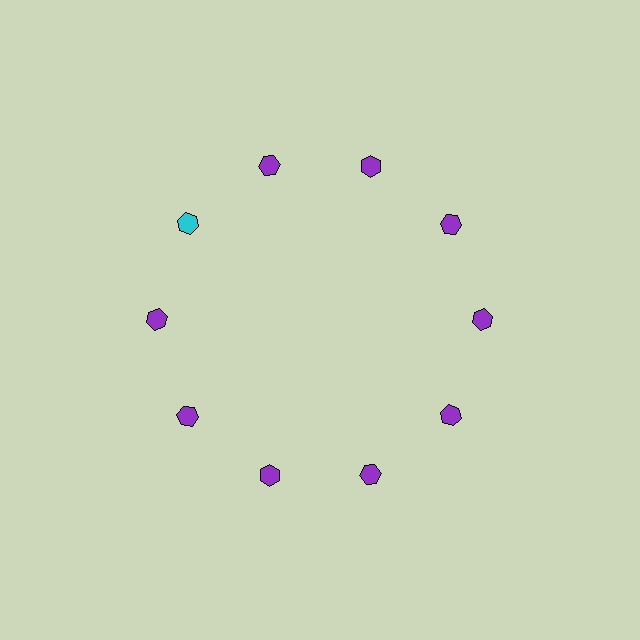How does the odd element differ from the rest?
It has a different color: cyan instead of purple.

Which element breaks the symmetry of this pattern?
The cyan hexagon at roughly the 10 o'clock position breaks the symmetry. All other shapes are purple hexagons.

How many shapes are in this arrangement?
There are 10 shapes arranged in a ring pattern.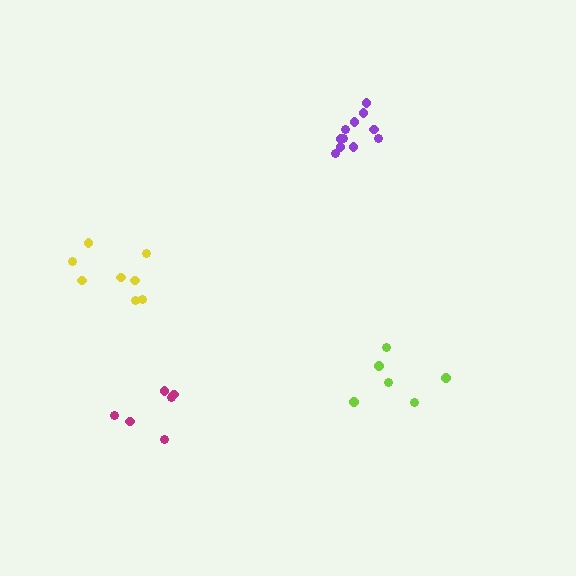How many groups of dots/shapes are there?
There are 4 groups.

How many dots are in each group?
Group 1: 8 dots, Group 2: 6 dots, Group 3: 6 dots, Group 4: 11 dots (31 total).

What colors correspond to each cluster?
The clusters are colored: yellow, lime, magenta, purple.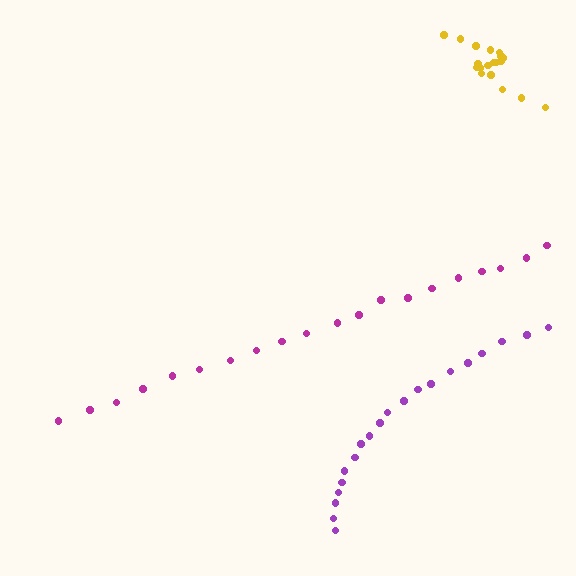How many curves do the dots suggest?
There are 3 distinct paths.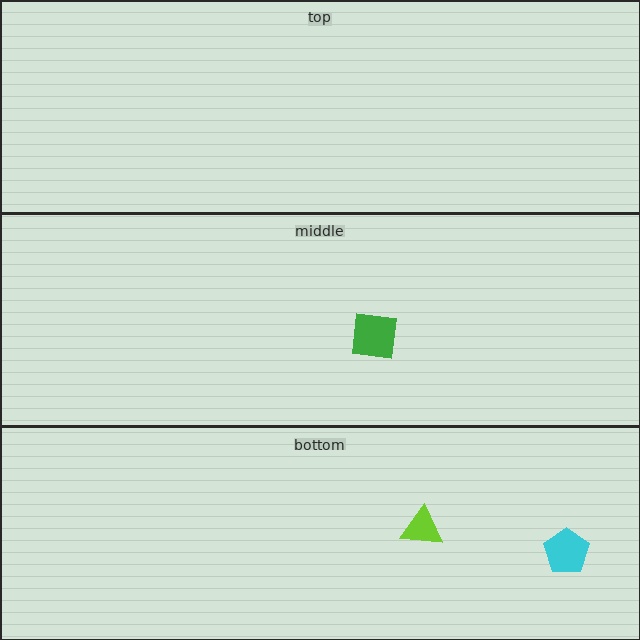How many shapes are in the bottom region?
2.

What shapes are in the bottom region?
The lime triangle, the cyan pentagon.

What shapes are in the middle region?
The green square.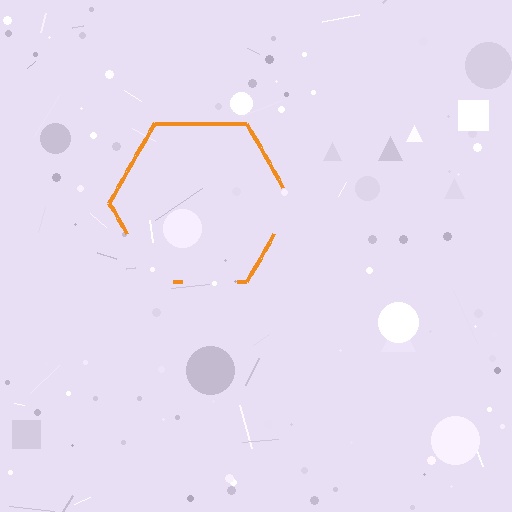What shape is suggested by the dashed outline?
The dashed outline suggests a hexagon.